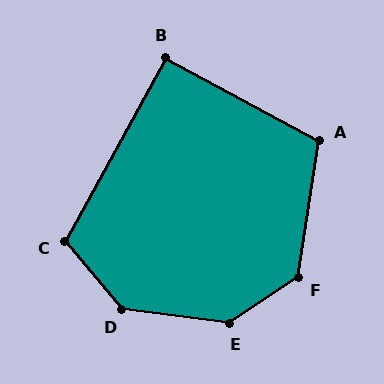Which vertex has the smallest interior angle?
B, at approximately 90 degrees.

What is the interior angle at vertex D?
Approximately 138 degrees (obtuse).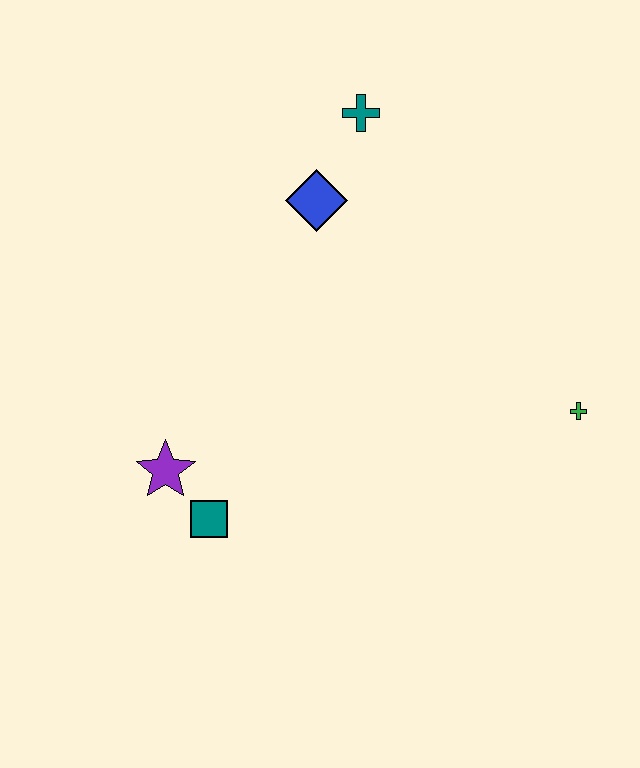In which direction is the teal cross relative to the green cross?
The teal cross is above the green cross.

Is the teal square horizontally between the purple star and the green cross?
Yes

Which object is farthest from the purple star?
The green cross is farthest from the purple star.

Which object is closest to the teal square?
The purple star is closest to the teal square.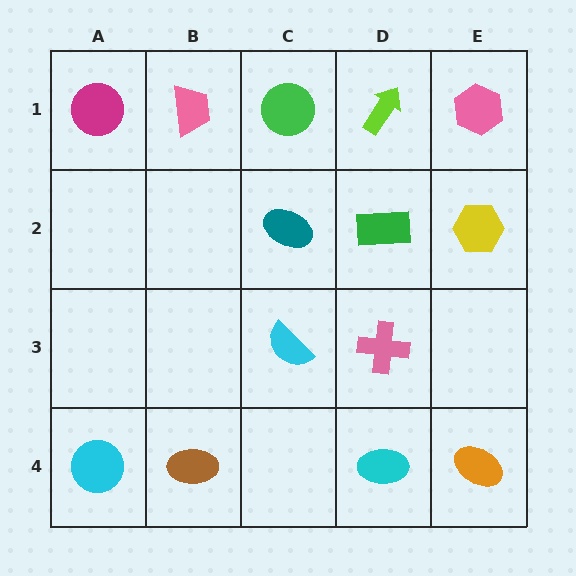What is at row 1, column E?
A pink hexagon.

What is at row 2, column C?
A teal ellipse.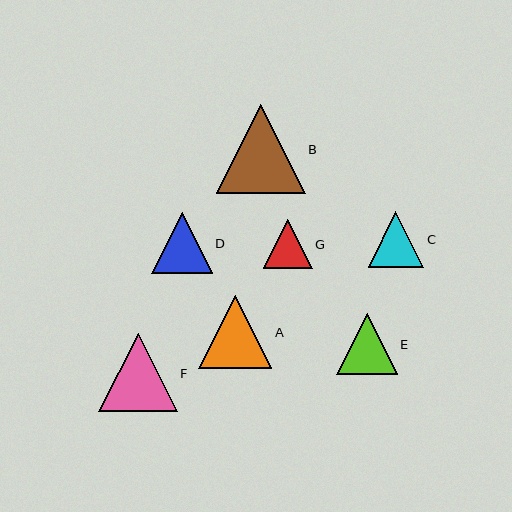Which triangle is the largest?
Triangle B is the largest with a size of approximately 89 pixels.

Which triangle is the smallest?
Triangle G is the smallest with a size of approximately 49 pixels.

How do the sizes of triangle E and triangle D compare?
Triangle E and triangle D are approximately the same size.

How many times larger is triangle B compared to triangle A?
Triangle B is approximately 1.2 times the size of triangle A.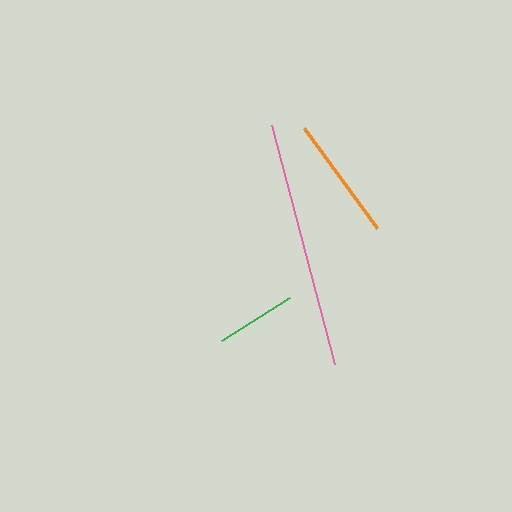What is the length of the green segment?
The green segment is approximately 81 pixels long.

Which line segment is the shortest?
The green line is the shortest at approximately 81 pixels.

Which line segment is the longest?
The pink line is the longest at approximately 247 pixels.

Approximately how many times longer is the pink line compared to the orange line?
The pink line is approximately 2.0 times the length of the orange line.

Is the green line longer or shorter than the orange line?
The orange line is longer than the green line.